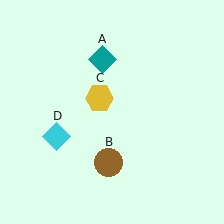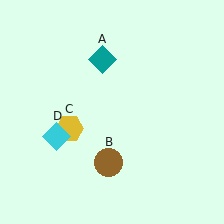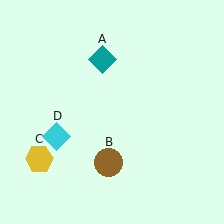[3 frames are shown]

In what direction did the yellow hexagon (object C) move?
The yellow hexagon (object C) moved down and to the left.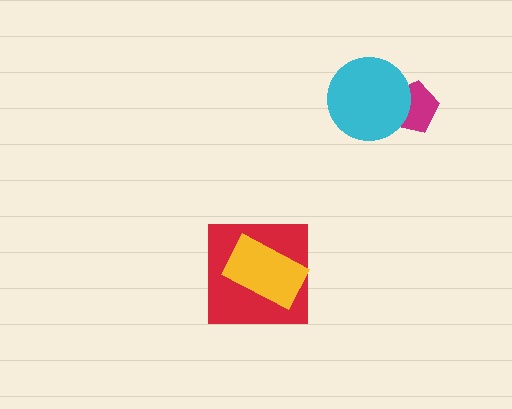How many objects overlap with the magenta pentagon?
1 object overlaps with the magenta pentagon.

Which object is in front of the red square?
The yellow rectangle is in front of the red square.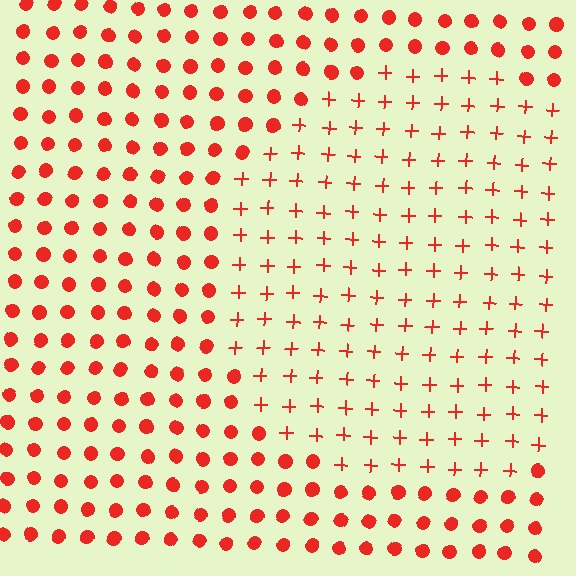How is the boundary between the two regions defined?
The boundary is defined by a change in element shape: plus signs inside vs. circles outside. All elements share the same color and spacing.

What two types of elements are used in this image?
The image uses plus signs inside the circle region and circles outside it.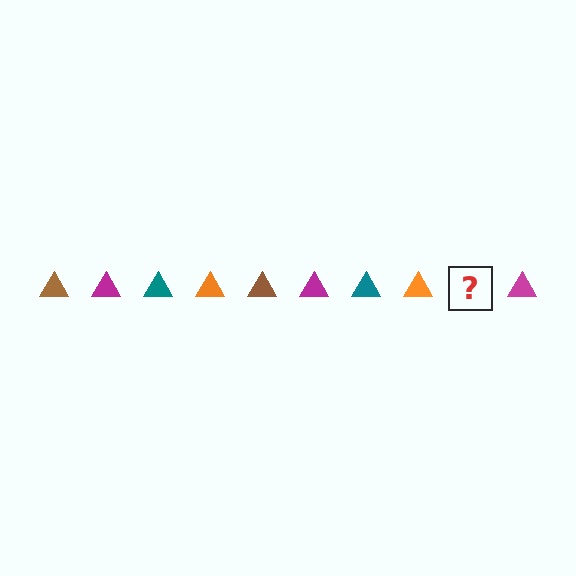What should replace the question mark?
The question mark should be replaced with a brown triangle.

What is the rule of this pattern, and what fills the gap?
The rule is that the pattern cycles through brown, magenta, teal, orange triangles. The gap should be filled with a brown triangle.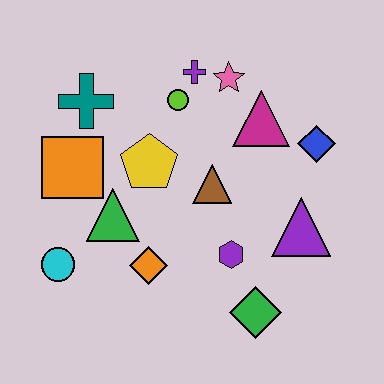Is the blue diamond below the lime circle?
Yes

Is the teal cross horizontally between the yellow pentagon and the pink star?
No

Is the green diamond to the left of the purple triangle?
Yes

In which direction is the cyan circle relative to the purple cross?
The cyan circle is below the purple cross.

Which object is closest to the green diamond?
The purple hexagon is closest to the green diamond.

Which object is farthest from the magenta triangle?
The cyan circle is farthest from the magenta triangle.